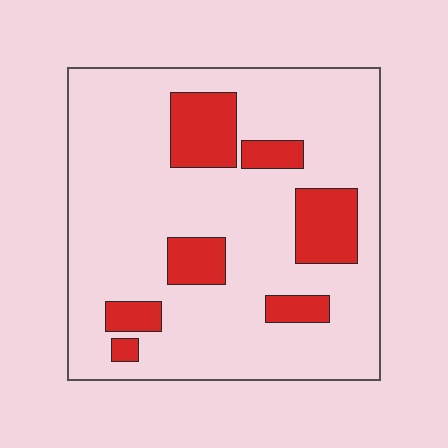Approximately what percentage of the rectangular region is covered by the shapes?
Approximately 20%.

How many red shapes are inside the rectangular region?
7.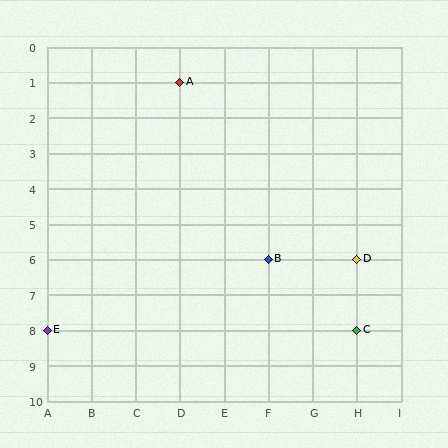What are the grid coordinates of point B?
Point B is at grid coordinates (F, 6).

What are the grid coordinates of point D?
Point D is at grid coordinates (H, 6).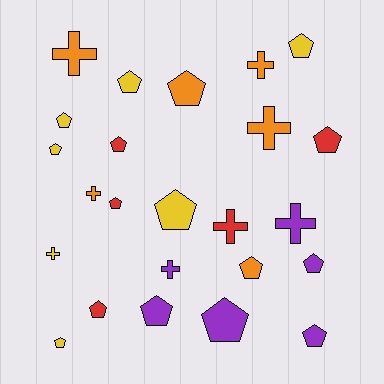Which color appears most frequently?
Yellow, with 7 objects.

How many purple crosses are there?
There are 2 purple crosses.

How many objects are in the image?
There are 24 objects.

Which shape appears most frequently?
Pentagon, with 16 objects.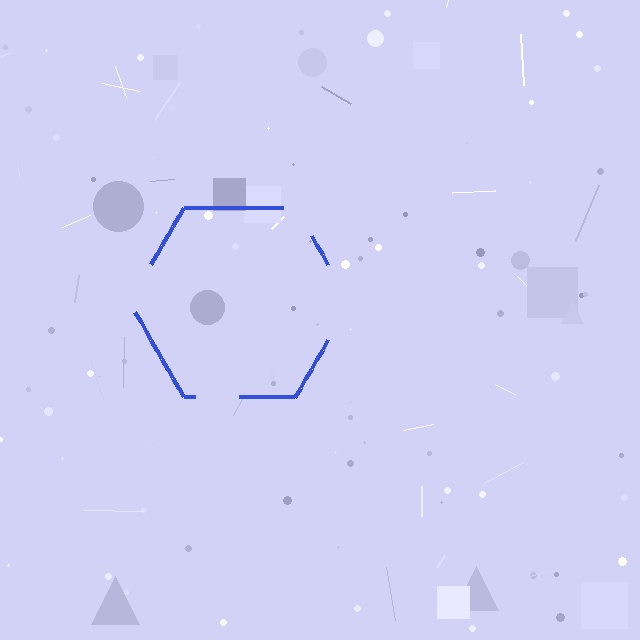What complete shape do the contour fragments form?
The contour fragments form a hexagon.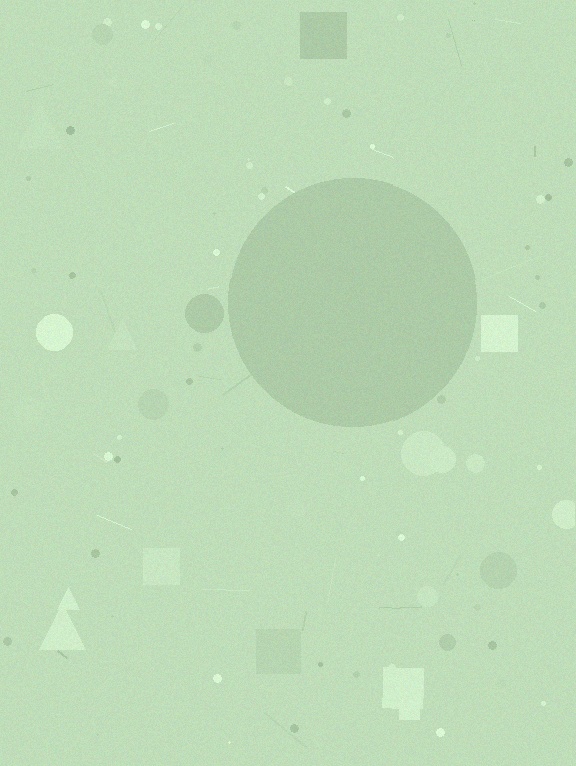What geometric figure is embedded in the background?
A circle is embedded in the background.